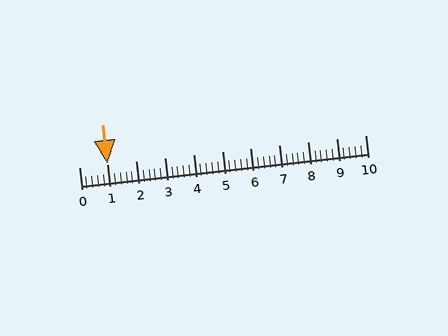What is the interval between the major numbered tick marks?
The major tick marks are spaced 1 units apart.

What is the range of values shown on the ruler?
The ruler shows values from 0 to 10.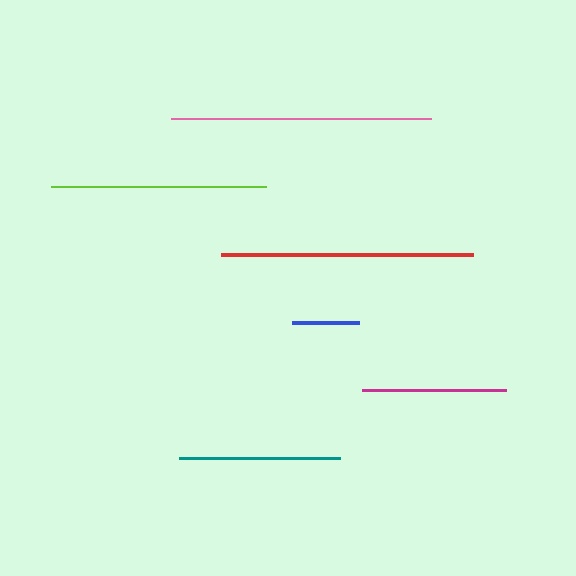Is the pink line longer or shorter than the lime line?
The pink line is longer than the lime line.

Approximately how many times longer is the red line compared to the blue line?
The red line is approximately 3.7 times the length of the blue line.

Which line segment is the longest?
The pink line is the longest at approximately 260 pixels.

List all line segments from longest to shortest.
From longest to shortest: pink, red, lime, teal, magenta, blue.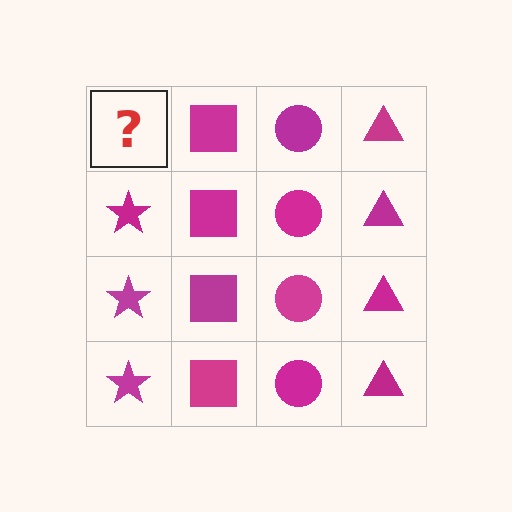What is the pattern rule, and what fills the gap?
The rule is that each column has a consistent shape. The gap should be filled with a magenta star.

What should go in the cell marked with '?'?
The missing cell should contain a magenta star.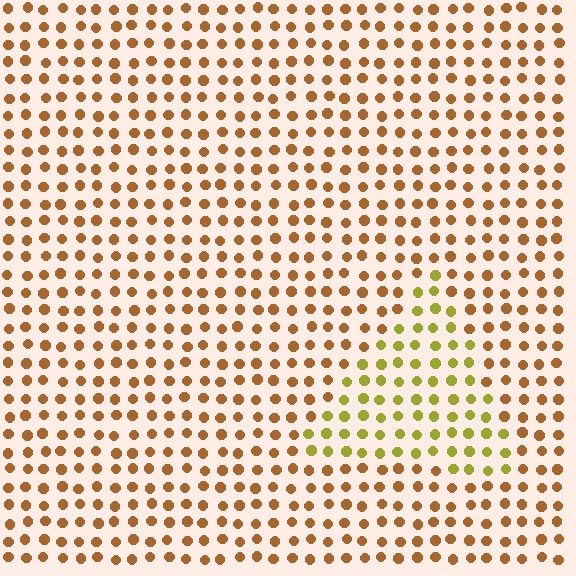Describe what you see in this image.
The image is filled with small brown elements in a uniform arrangement. A triangle-shaped region is visible where the elements are tinted to a slightly different hue, forming a subtle color boundary.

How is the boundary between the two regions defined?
The boundary is defined purely by a slight shift in hue (about 39 degrees). Spacing, size, and orientation are identical on both sides.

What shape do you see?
I see a triangle.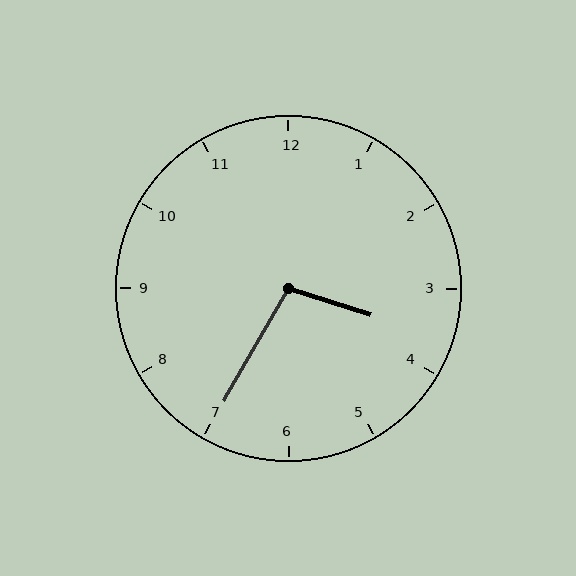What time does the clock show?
3:35.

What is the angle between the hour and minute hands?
Approximately 102 degrees.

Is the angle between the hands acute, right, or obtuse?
It is obtuse.